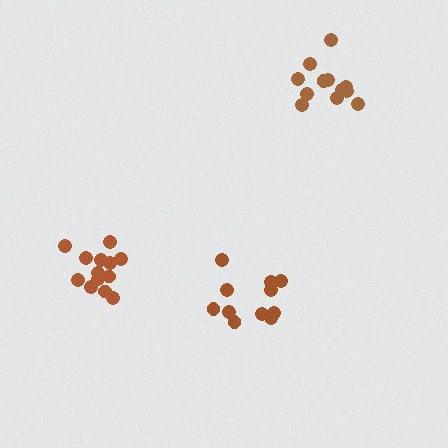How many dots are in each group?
Group 1: 11 dots, Group 2: 12 dots, Group 3: 13 dots (36 total).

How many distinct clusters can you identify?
There are 3 distinct clusters.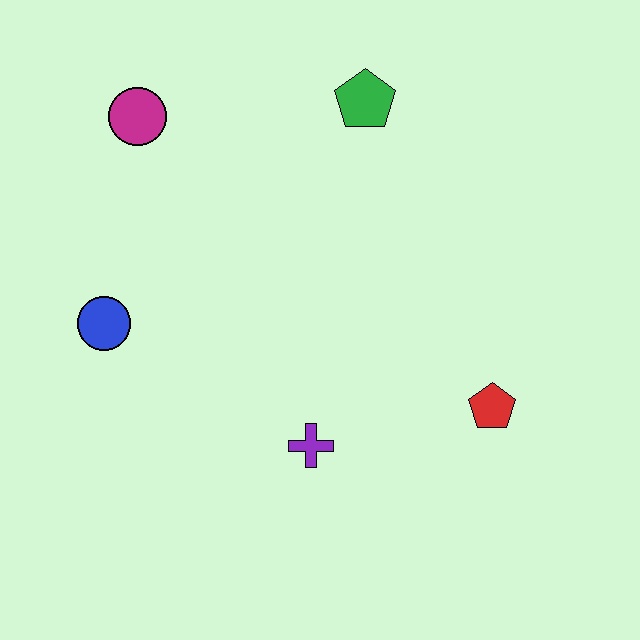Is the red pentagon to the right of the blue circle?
Yes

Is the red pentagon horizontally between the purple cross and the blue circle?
No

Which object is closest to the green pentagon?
The magenta circle is closest to the green pentagon.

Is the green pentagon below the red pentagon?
No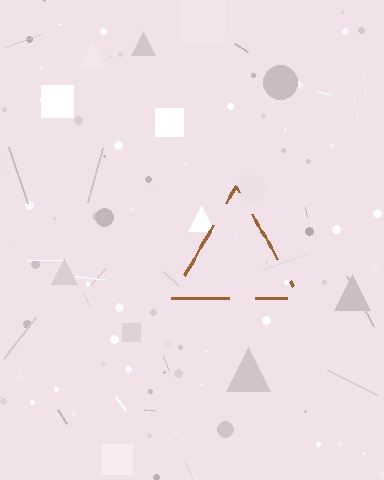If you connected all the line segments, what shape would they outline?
They would outline a triangle.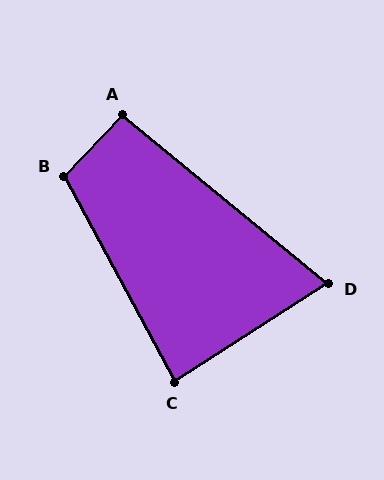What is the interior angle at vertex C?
Approximately 86 degrees (approximately right).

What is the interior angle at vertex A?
Approximately 94 degrees (approximately right).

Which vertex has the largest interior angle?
B, at approximately 108 degrees.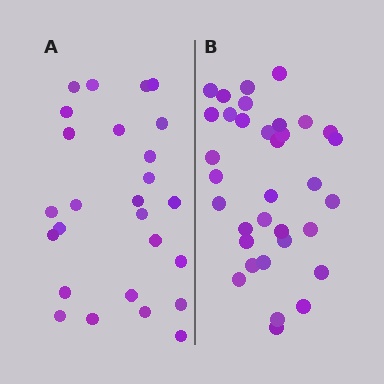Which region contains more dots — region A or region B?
Region B (the right region) has more dots.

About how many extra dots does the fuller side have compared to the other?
Region B has roughly 8 or so more dots than region A.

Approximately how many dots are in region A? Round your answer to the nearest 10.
About 30 dots. (The exact count is 26, which rounds to 30.)